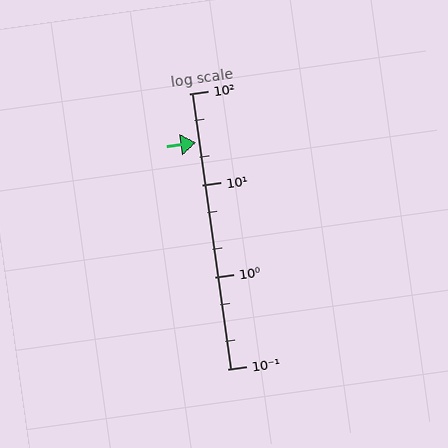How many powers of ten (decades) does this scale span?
The scale spans 3 decades, from 0.1 to 100.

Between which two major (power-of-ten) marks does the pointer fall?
The pointer is between 10 and 100.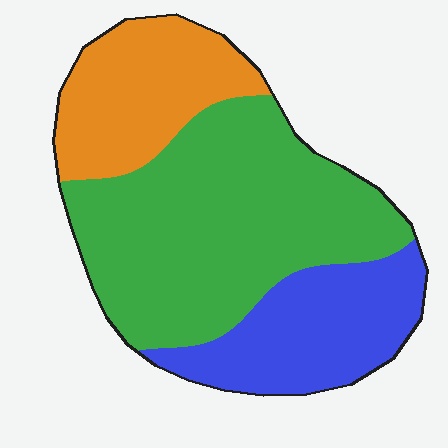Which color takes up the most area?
Green, at roughly 55%.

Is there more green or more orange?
Green.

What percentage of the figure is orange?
Orange covers around 25% of the figure.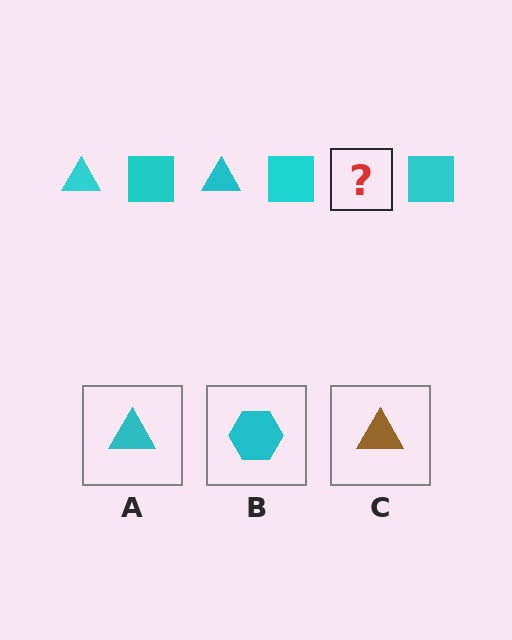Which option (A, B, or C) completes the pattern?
A.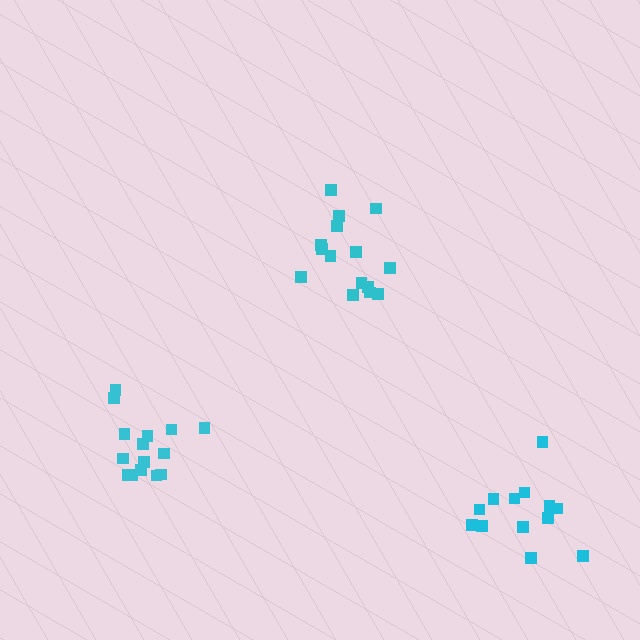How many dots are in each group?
Group 1: 13 dots, Group 2: 15 dots, Group 3: 15 dots (43 total).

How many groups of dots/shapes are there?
There are 3 groups.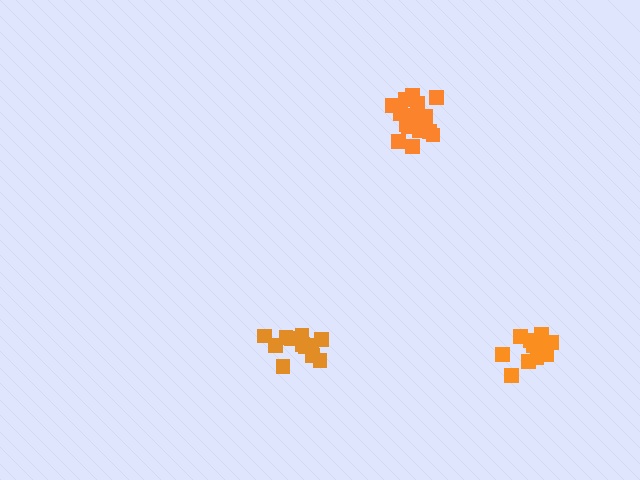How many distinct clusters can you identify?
There are 3 distinct clusters.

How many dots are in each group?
Group 1: 17 dots, Group 2: 13 dots, Group 3: 11 dots (41 total).